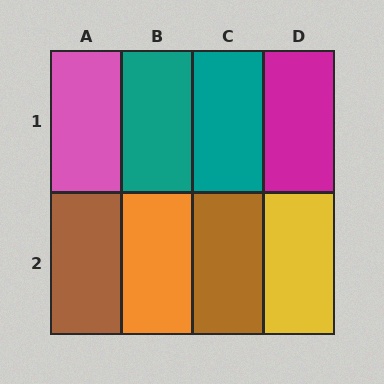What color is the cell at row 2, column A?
Brown.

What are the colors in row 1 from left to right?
Pink, teal, teal, magenta.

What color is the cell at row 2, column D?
Yellow.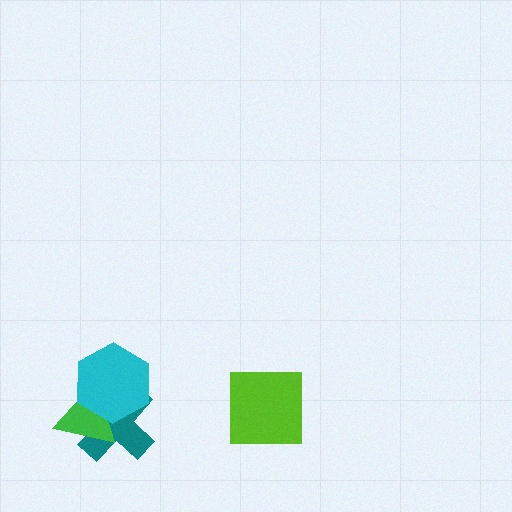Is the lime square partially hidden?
No, no other shape covers it.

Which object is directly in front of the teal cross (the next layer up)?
The green triangle is directly in front of the teal cross.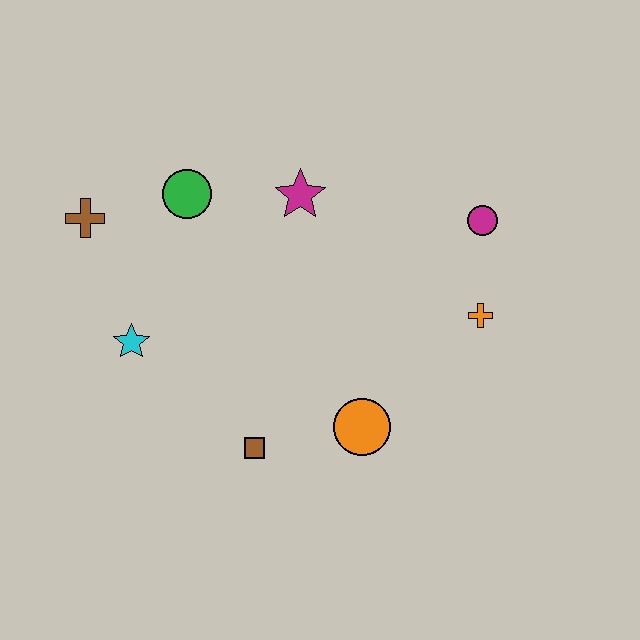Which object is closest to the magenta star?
The green circle is closest to the magenta star.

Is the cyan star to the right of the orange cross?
No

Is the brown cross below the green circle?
Yes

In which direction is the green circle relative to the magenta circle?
The green circle is to the left of the magenta circle.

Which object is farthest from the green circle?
The orange cross is farthest from the green circle.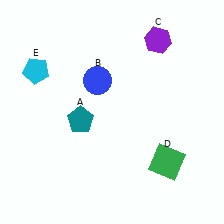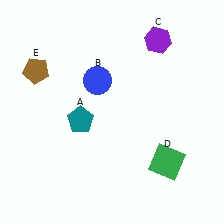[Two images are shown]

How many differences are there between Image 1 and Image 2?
There is 1 difference between the two images.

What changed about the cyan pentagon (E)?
In Image 1, E is cyan. In Image 2, it changed to brown.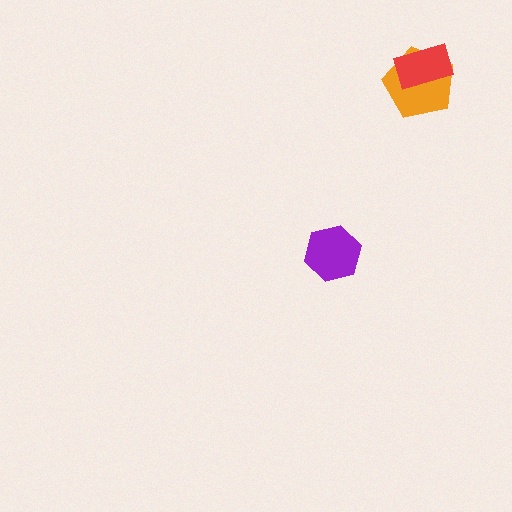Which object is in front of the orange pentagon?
The red rectangle is in front of the orange pentagon.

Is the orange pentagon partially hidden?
Yes, it is partially covered by another shape.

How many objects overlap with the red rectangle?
1 object overlaps with the red rectangle.